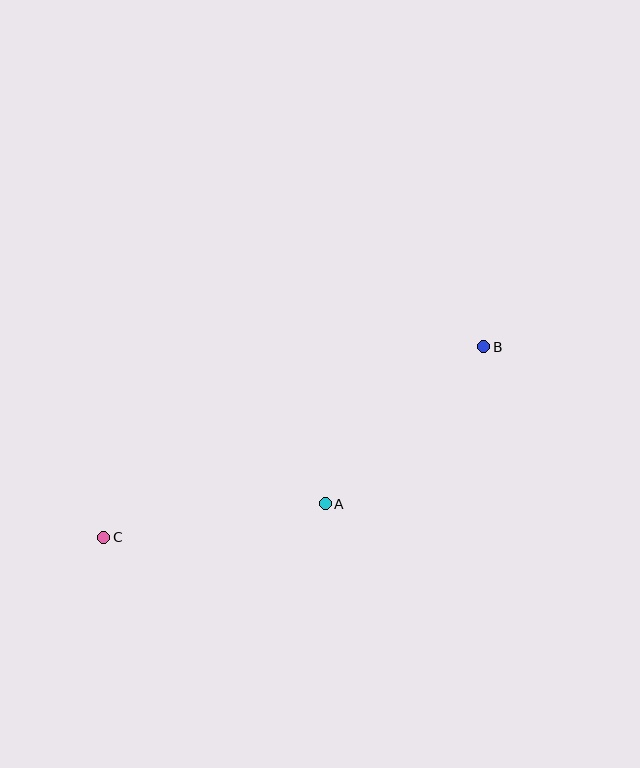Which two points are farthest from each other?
Points B and C are farthest from each other.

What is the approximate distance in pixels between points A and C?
The distance between A and C is approximately 224 pixels.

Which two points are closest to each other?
Points A and B are closest to each other.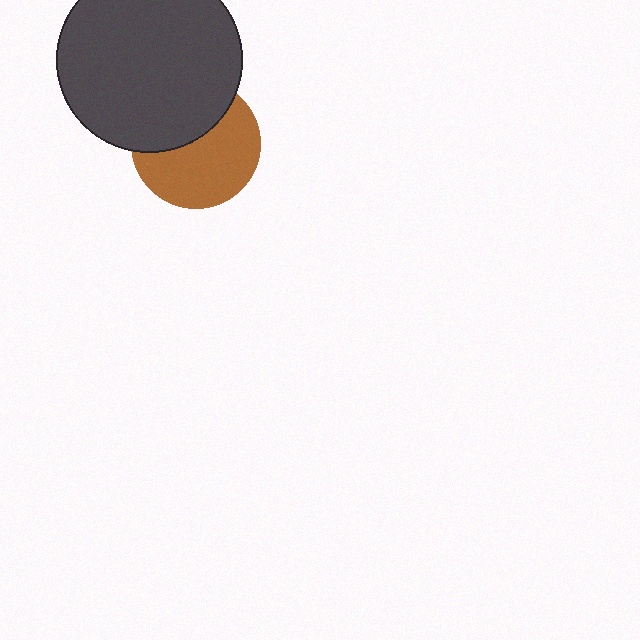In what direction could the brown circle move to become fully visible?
The brown circle could move down. That would shift it out from behind the dark gray circle entirely.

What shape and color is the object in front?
The object in front is a dark gray circle.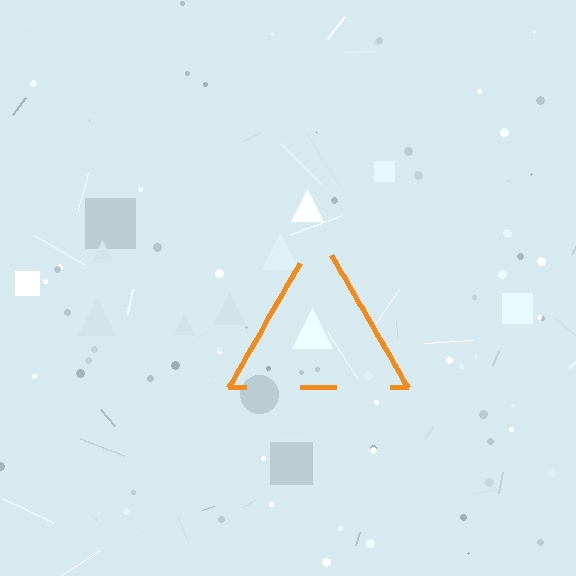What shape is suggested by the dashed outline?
The dashed outline suggests a triangle.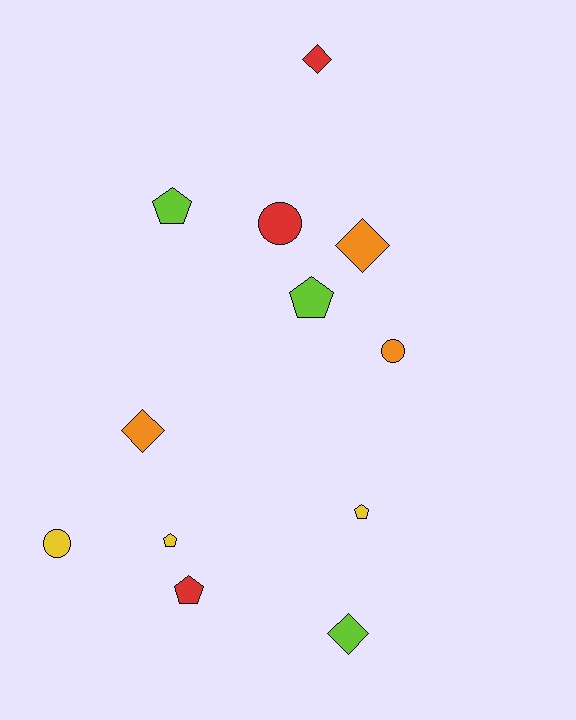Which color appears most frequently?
Orange, with 3 objects.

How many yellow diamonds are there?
There are no yellow diamonds.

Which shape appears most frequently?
Pentagon, with 5 objects.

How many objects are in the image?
There are 12 objects.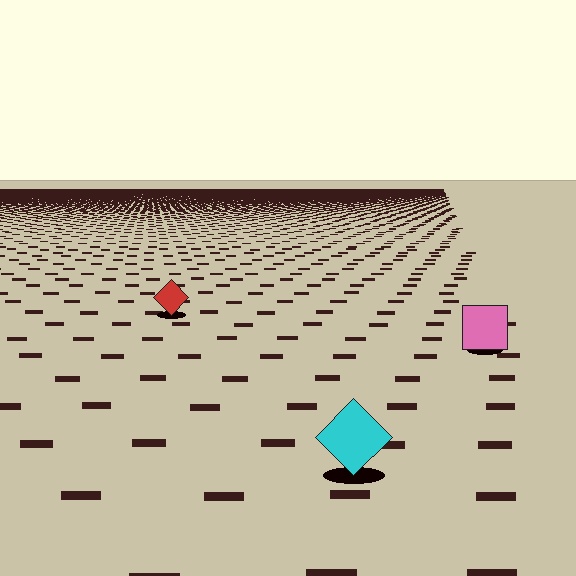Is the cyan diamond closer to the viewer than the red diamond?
Yes. The cyan diamond is closer — you can tell from the texture gradient: the ground texture is coarser near it.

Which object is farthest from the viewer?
The red diamond is farthest from the viewer. It appears smaller and the ground texture around it is denser.